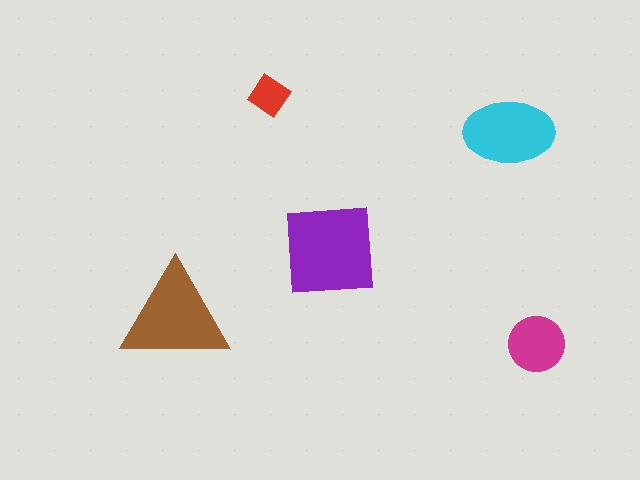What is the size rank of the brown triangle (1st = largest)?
2nd.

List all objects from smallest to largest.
The red diamond, the magenta circle, the cyan ellipse, the brown triangle, the purple square.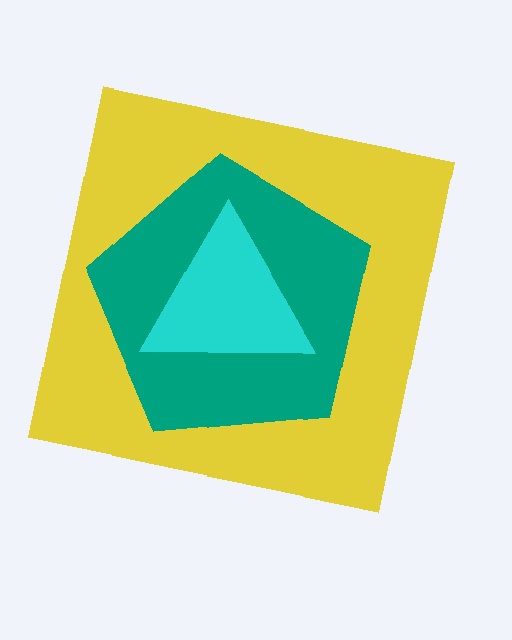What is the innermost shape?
The cyan triangle.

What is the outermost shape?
The yellow square.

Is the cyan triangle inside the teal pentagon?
Yes.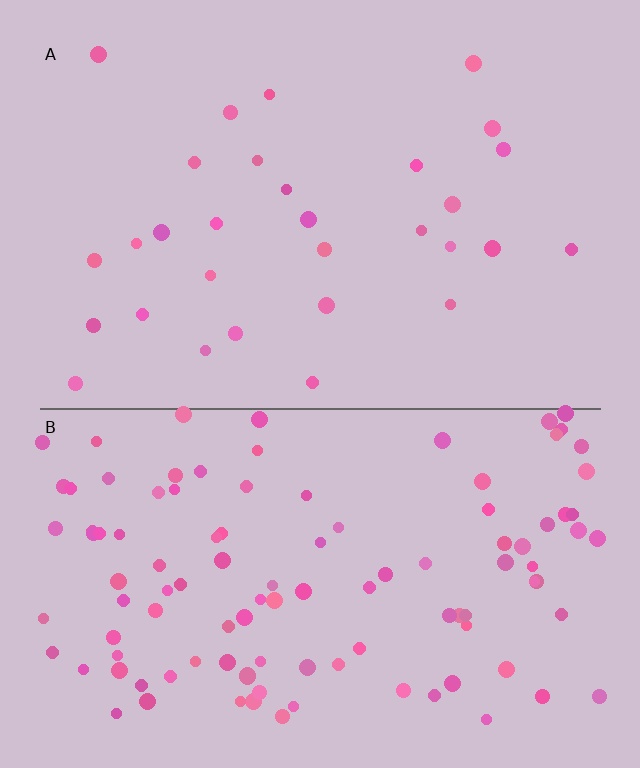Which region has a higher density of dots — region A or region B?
B (the bottom).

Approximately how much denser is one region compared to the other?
Approximately 3.6× — region B over region A.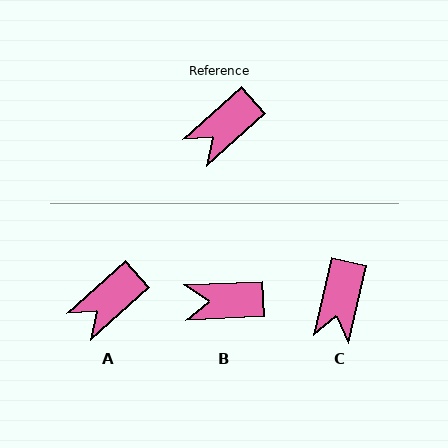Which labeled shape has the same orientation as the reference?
A.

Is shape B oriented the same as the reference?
No, it is off by about 39 degrees.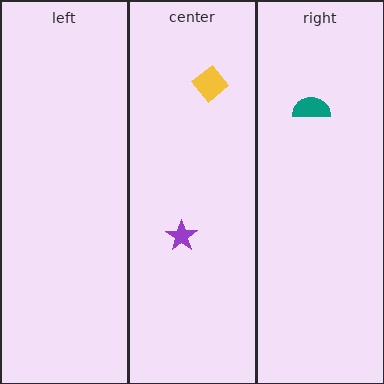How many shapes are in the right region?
1.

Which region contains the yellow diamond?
The center region.